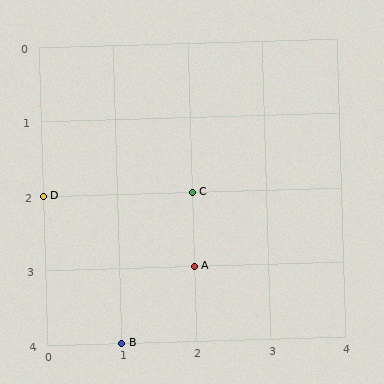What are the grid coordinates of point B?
Point B is at grid coordinates (1, 4).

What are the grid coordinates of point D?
Point D is at grid coordinates (0, 2).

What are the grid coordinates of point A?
Point A is at grid coordinates (2, 3).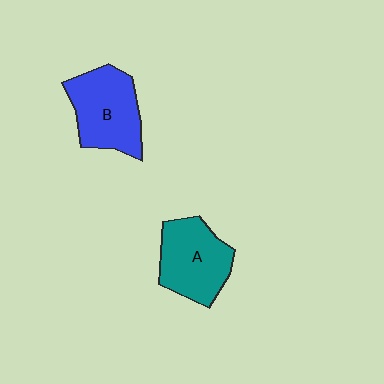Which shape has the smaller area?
Shape A (teal).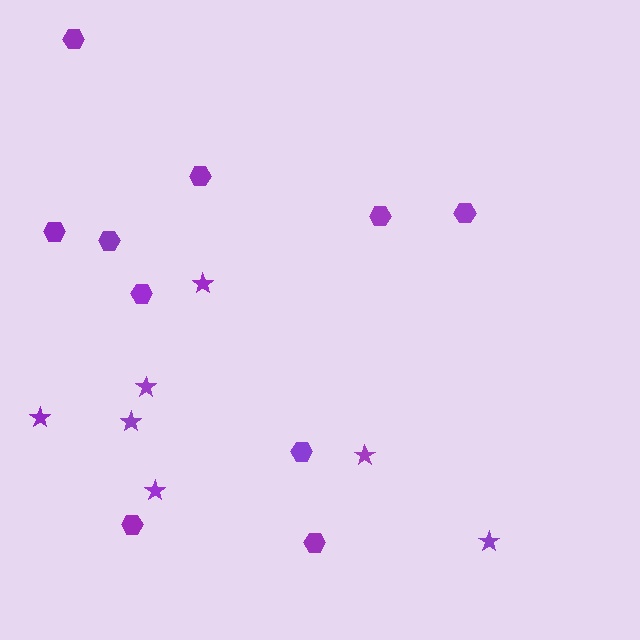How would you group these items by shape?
There are 2 groups: one group of stars (7) and one group of hexagons (10).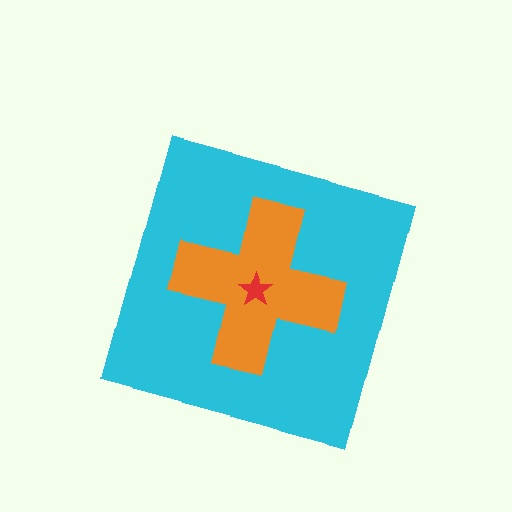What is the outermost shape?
The cyan diamond.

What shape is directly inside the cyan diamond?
The orange cross.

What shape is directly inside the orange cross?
The red star.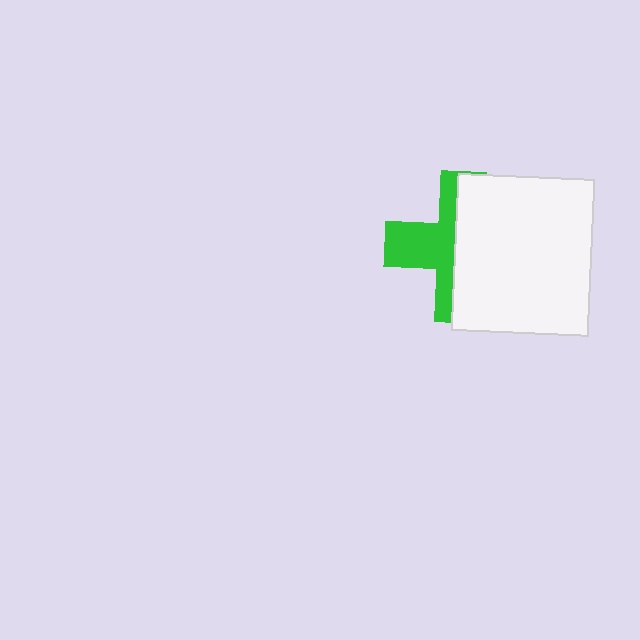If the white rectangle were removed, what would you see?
You would see the complete green cross.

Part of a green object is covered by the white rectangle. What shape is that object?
It is a cross.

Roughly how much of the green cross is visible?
A small part of it is visible (roughly 44%).